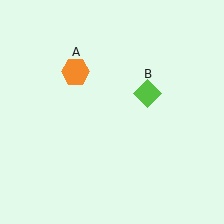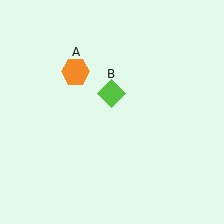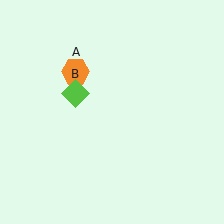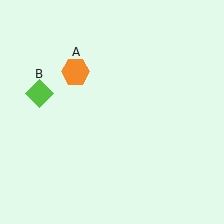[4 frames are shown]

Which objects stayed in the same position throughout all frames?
Orange hexagon (object A) remained stationary.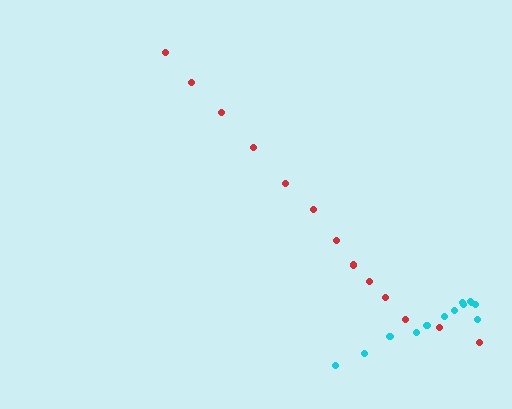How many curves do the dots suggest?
There are 2 distinct paths.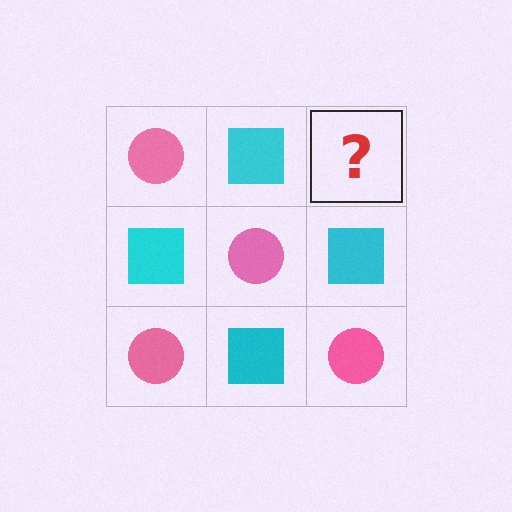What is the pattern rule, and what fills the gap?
The rule is that it alternates pink circle and cyan square in a checkerboard pattern. The gap should be filled with a pink circle.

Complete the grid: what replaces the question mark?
The question mark should be replaced with a pink circle.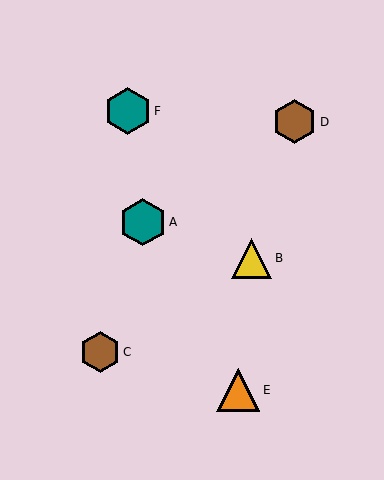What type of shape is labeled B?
Shape B is a yellow triangle.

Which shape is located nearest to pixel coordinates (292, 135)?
The brown hexagon (labeled D) at (295, 122) is nearest to that location.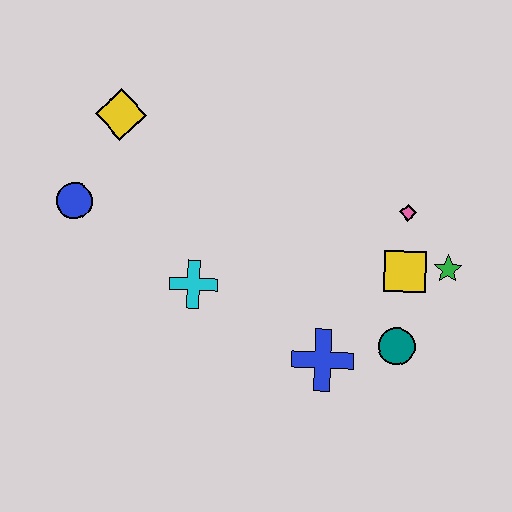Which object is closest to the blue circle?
The yellow diamond is closest to the blue circle.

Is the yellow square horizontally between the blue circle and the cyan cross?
No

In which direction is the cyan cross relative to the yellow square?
The cyan cross is to the left of the yellow square.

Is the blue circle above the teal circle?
Yes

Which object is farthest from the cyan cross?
The green star is farthest from the cyan cross.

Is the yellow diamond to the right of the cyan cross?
No